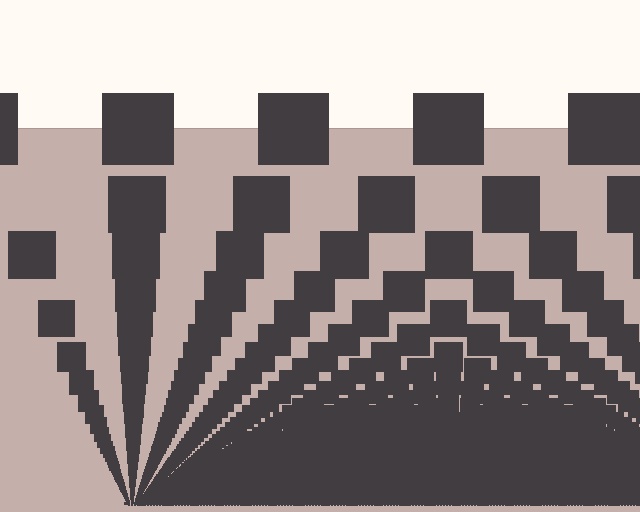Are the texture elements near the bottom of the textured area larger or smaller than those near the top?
Smaller. The gradient is inverted — elements near the bottom are smaller and denser.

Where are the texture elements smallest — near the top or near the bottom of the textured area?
Near the bottom.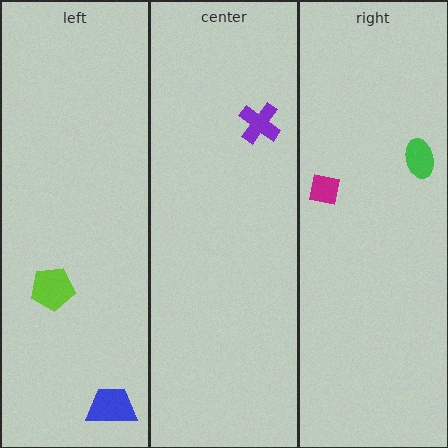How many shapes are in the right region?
2.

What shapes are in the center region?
The purple cross.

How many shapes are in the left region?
2.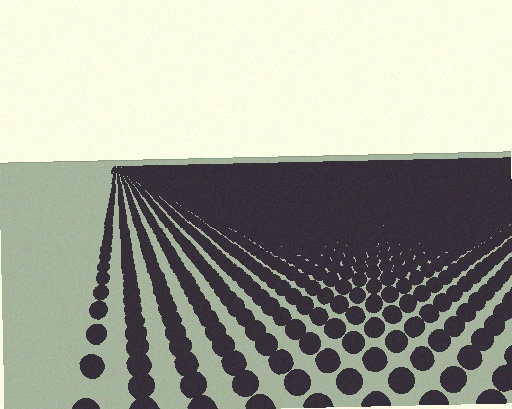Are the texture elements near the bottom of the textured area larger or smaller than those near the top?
Larger. Near the bottom, elements are closer to the viewer and appear at a bigger on-screen size.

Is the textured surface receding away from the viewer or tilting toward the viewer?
The surface is receding away from the viewer. Texture elements get smaller and denser toward the top.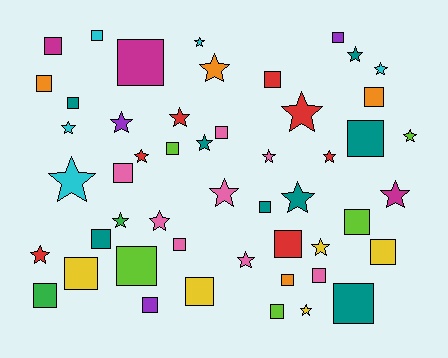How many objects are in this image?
There are 50 objects.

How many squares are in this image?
There are 27 squares.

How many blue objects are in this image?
There are no blue objects.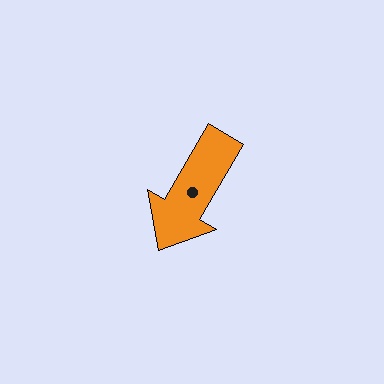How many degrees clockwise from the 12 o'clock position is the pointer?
Approximately 210 degrees.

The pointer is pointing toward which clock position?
Roughly 7 o'clock.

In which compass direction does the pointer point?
Southwest.